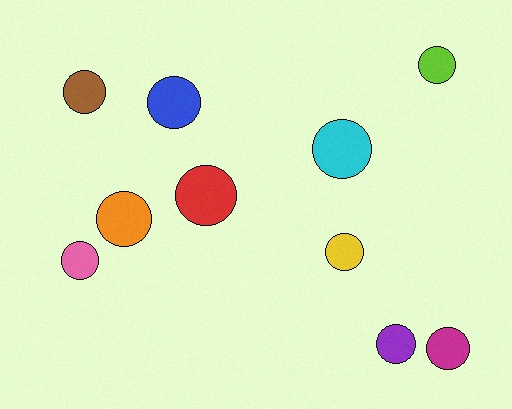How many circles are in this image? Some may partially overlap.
There are 10 circles.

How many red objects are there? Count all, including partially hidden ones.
There is 1 red object.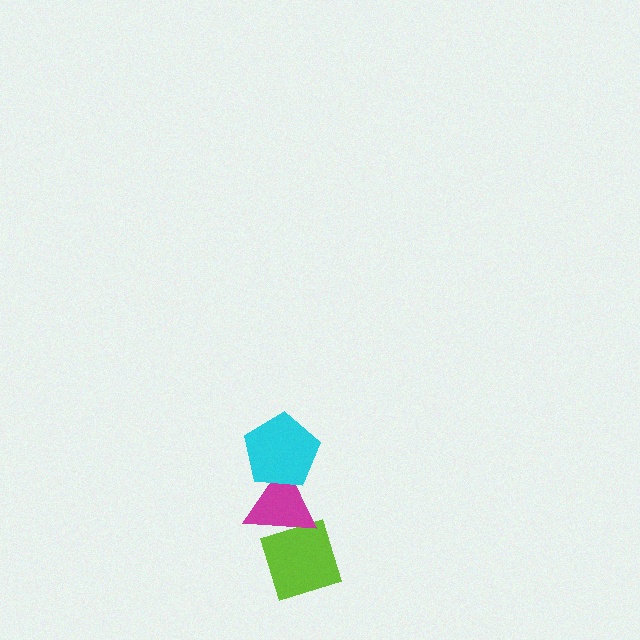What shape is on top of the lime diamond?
The magenta triangle is on top of the lime diamond.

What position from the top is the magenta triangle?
The magenta triangle is 2nd from the top.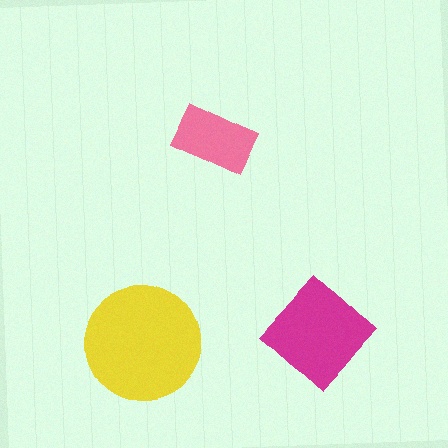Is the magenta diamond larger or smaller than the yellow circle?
Smaller.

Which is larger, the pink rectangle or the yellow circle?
The yellow circle.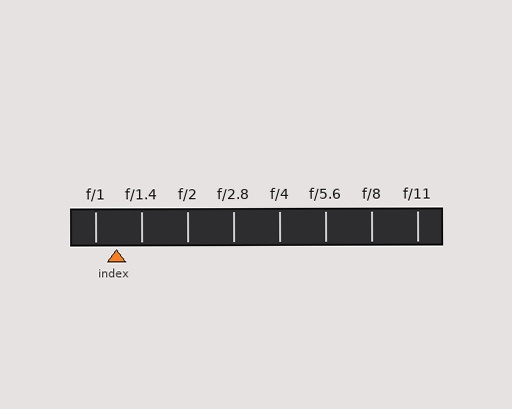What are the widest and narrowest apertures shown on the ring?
The widest aperture shown is f/1 and the narrowest is f/11.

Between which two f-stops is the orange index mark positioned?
The index mark is between f/1 and f/1.4.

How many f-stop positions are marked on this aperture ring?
There are 8 f-stop positions marked.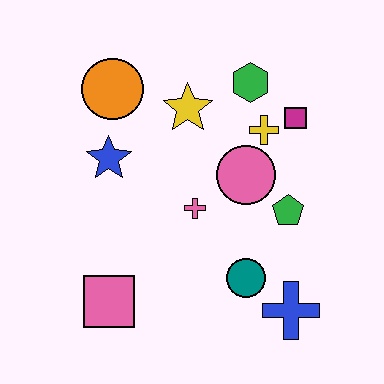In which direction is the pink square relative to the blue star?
The pink square is below the blue star.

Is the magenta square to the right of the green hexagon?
Yes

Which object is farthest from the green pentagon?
The orange circle is farthest from the green pentagon.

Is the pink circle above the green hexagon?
No